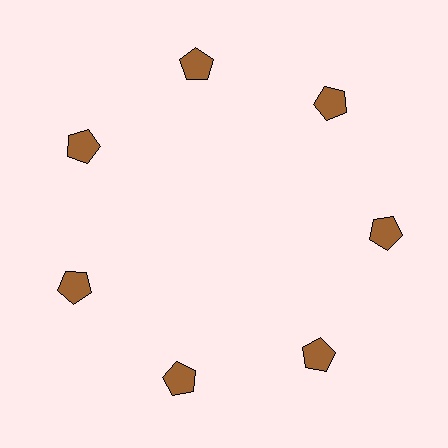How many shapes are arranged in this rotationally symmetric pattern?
There are 7 shapes, arranged in 7 groups of 1.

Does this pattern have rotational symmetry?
Yes, this pattern has 7-fold rotational symmetry. It looks the same after rotating 51 degrees around the center.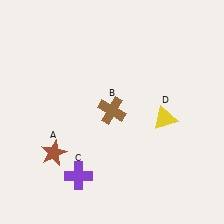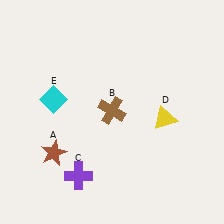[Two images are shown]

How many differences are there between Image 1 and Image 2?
There is 1 difference between the two images.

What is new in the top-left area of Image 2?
A cyan diamond (E) was added in the top-left area of Image 2.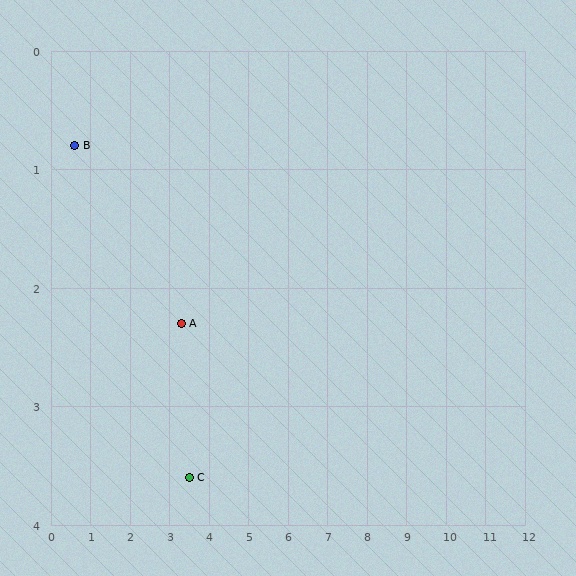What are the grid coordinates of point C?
Point C is at approximately (3.5, 3.6).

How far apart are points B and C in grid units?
Points B and C are about 4.0 grid units apart.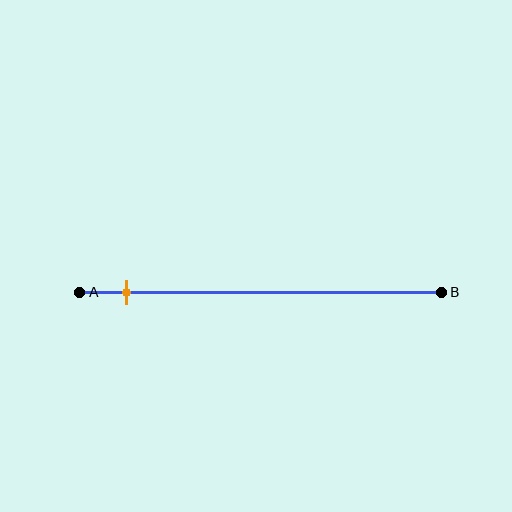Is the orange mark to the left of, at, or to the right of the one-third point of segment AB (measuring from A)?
The orange mark is to the left of the one-third point of segment AB.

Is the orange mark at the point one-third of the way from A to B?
No, the mark is at about 15% from A, not at the 33% one-third point.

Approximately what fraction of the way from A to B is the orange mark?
The orange mark is approximately 15% of the way from A to B.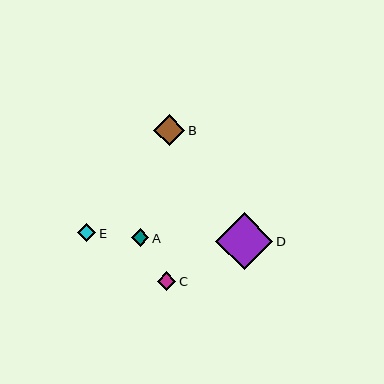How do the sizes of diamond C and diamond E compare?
Diamond C and diamond E are approximately the same size.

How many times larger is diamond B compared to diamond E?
Diamond B is approximately 1.7 times the size of diamond E.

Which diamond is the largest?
Diamond D is the largest with a size of approximately 58 pixels.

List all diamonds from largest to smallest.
From largest to smallest: D, B, C, E, A.